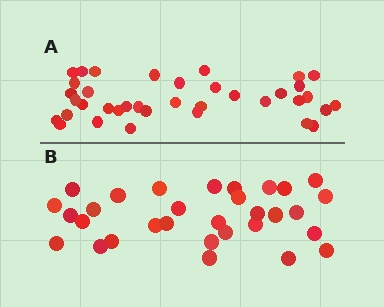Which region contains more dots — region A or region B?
Region A (the top region) has more dots.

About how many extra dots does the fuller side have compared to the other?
Region A has about 6 more dots than region B.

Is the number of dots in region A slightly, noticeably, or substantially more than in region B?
Region A has only slightly more — the two regions are fairly close. The ratio is roughly 1.2 to 1.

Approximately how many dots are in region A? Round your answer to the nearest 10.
About 40 dots. (The exact count is 37, which rounds to 40.)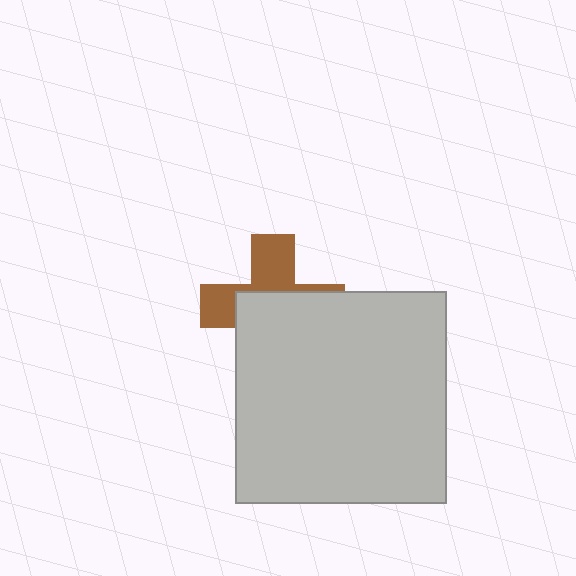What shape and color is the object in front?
The object in front is a light gray square.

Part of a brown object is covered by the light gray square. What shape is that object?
It is a cross.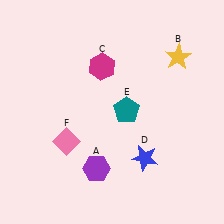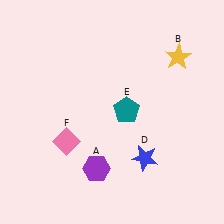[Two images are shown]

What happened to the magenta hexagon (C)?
The magenta hexagon (C) was removed in Image 2. It was in the top-left area of Image 1.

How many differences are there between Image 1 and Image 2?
There is 1 difference between the two images.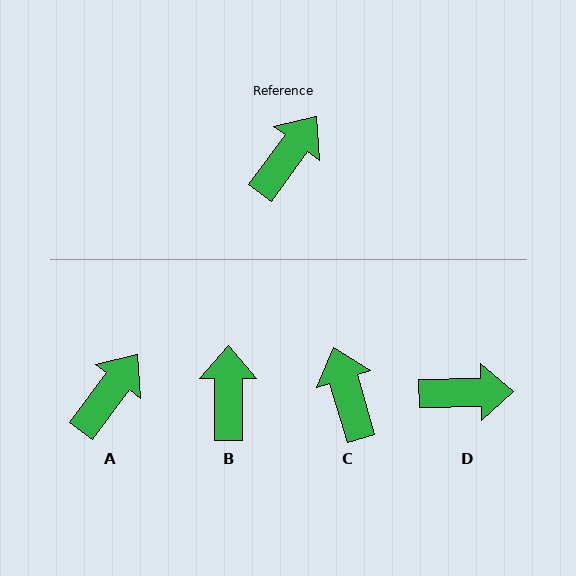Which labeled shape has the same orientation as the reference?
A.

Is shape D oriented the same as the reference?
No, it is off by about 52 degrees.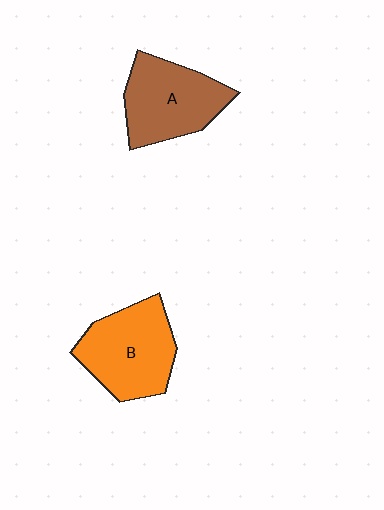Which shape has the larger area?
Shape B (orange).